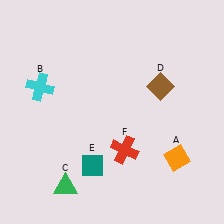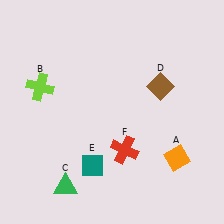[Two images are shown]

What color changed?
The cross (B) changed from cyan in Image 1 to lime in Image 2.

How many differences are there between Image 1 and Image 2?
There is 1 difference between the two images.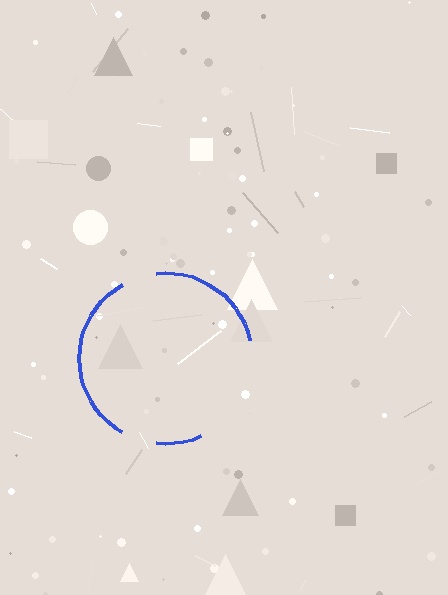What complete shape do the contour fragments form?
The contour fragments form a circle.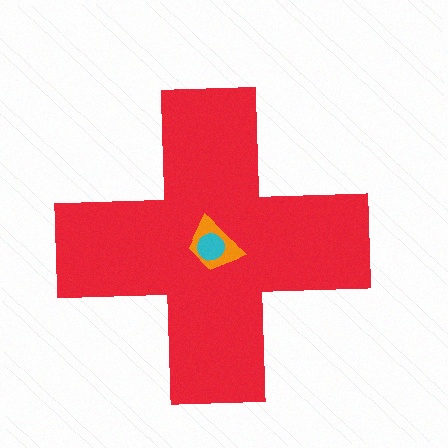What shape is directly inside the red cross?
The orange trapezoid.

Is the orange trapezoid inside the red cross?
Yes.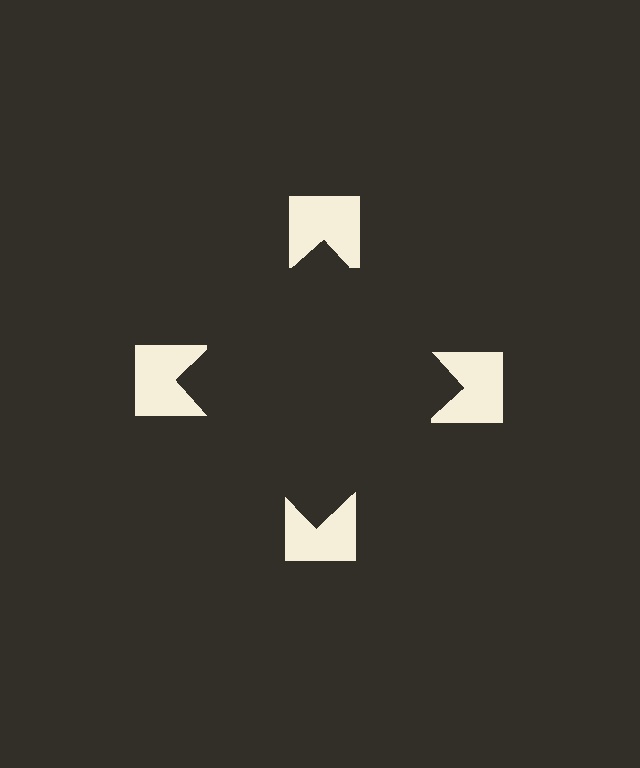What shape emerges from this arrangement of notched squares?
An illusory square — its edges are inferred from the aligned wedge cuts in the notched squares, not physically drawn.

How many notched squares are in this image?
There are 4 — one at each vertex of the illusory square.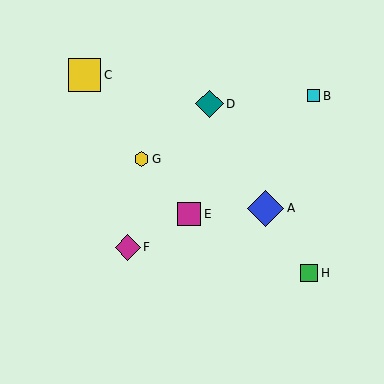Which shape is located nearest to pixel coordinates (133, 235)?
The magenta diamond (labeled F) at (128, 247) is nearest to that location.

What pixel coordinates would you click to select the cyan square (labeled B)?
Click at (314, 96) to select the cyan square B.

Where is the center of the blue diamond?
The center of the blue diamond is at (266, 208).